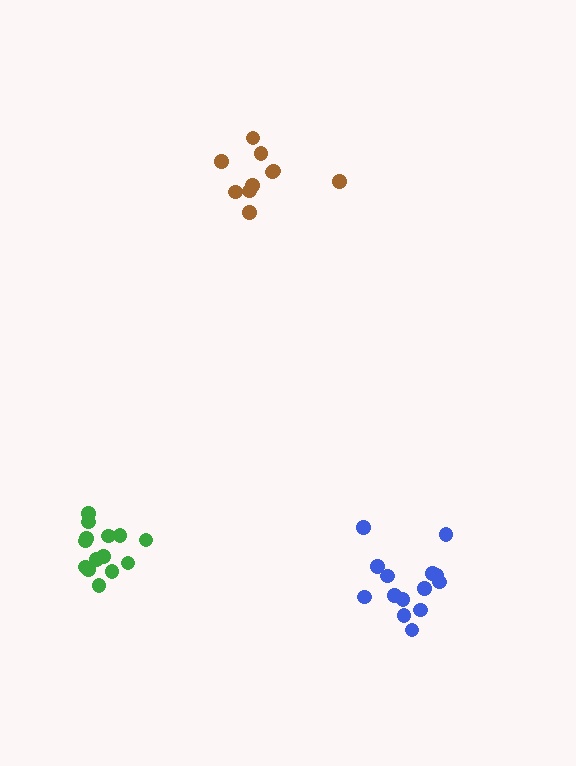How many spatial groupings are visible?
There are 3 spatial groupings.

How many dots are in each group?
Group 1: 14 dots, Group 2: 14 dots, Group 3: 10 dots (38 total).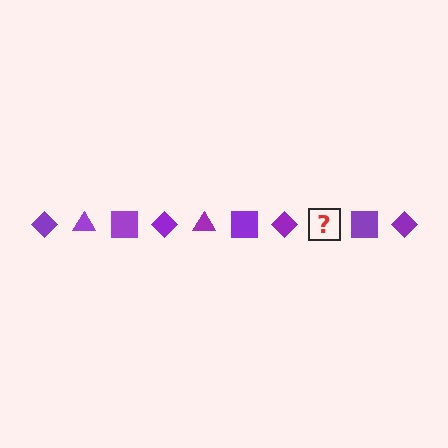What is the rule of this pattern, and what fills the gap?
The rule is that the pattern cycles through diamond, triangle, square shapes in purple. The gap should be filled with a purple triangle.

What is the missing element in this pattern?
The missing element is a purple triangle.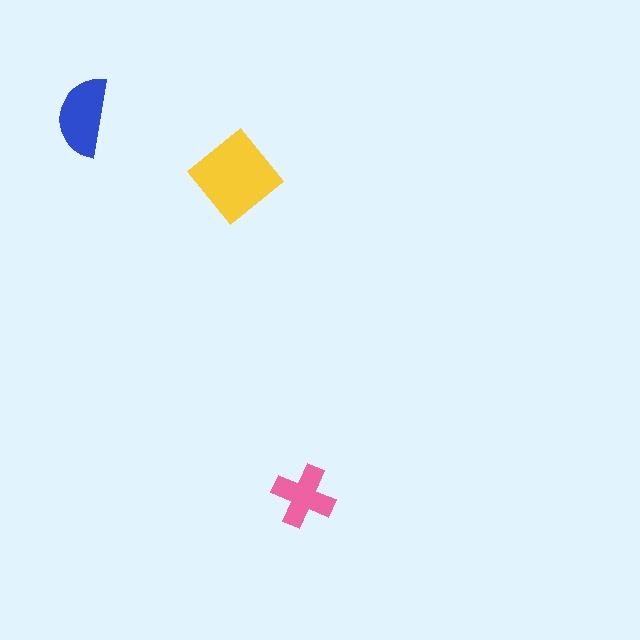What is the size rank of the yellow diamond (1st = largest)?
1st.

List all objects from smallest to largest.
The pink cross, the blue semicircle, the yellow diamond.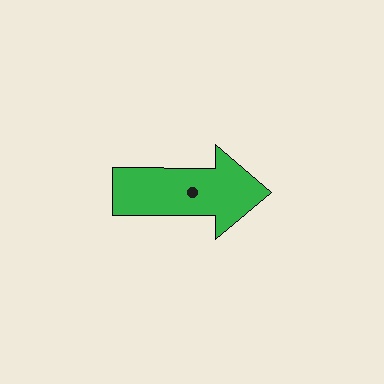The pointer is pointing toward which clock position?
Roughly 3 o'clock.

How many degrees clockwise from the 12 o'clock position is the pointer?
Approximately 90 degrees.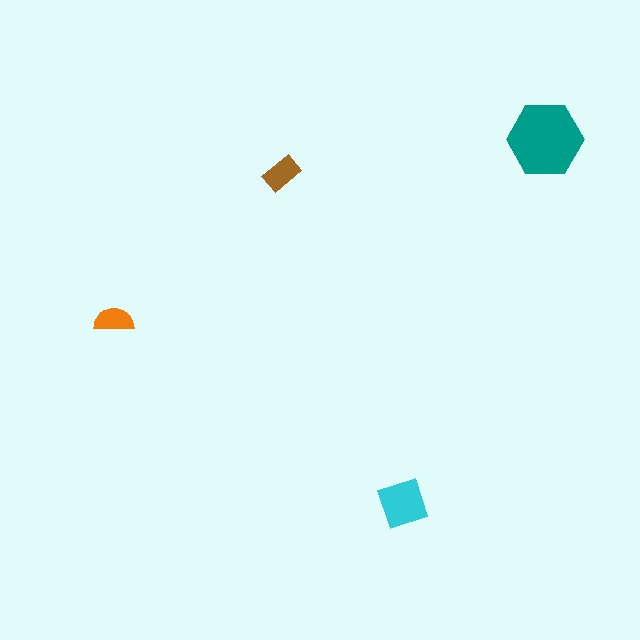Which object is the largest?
The teal hexagon.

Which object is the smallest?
The orange semicircle.